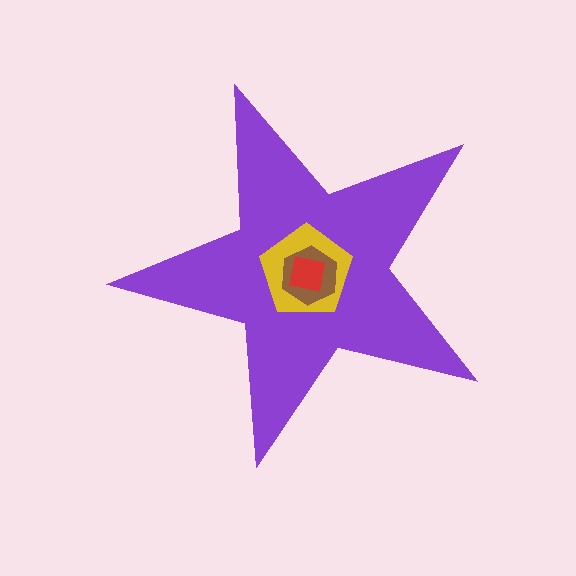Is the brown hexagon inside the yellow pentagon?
Yes.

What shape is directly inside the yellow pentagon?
The brown hexagon.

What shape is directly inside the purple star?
The yellow pentagon.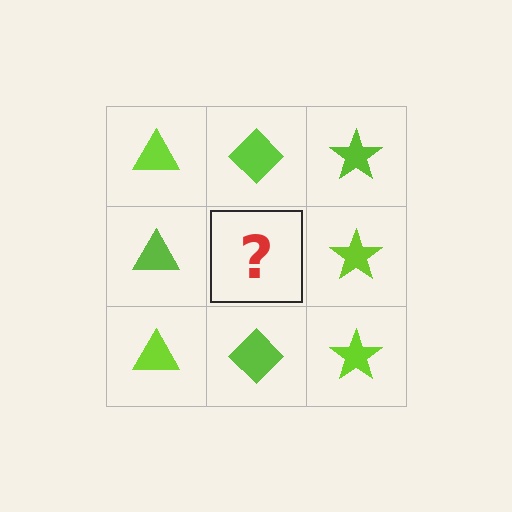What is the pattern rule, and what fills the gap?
The rule is that each column has a consistent shape. The gap should be filled with a lime diamond.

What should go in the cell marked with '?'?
The missing cell should contain a lime diamond.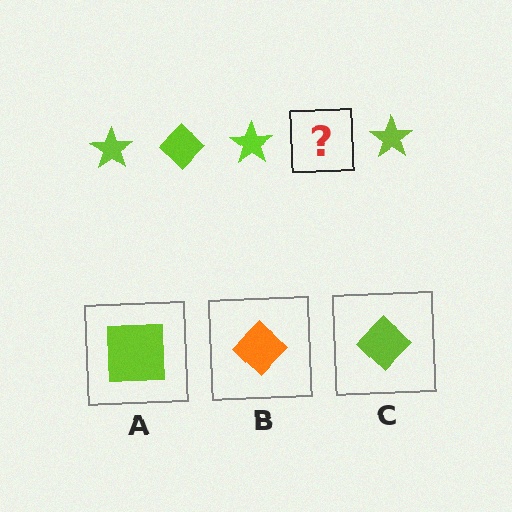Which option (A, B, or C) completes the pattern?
C.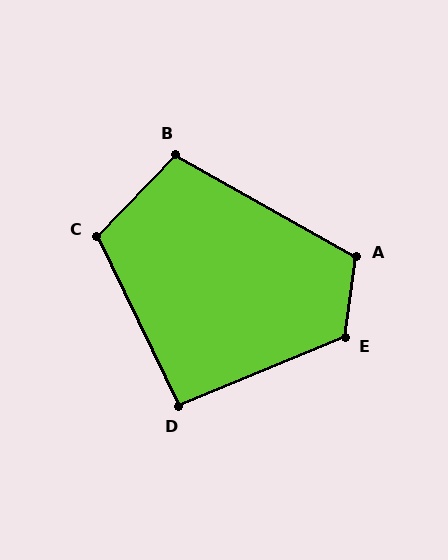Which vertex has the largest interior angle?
E, at approximately 120 degrees.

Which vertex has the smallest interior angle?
D, at approximately 93 degrees.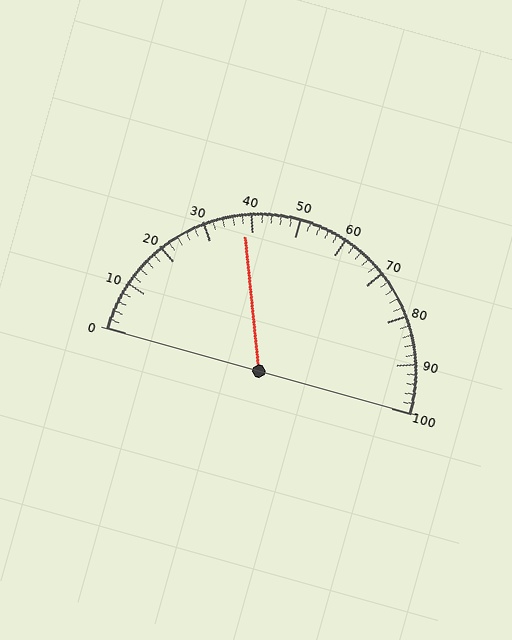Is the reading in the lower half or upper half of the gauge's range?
The reading is in the lower half of the range (0 to 100).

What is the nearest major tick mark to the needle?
The nearest major tick mark is 40.